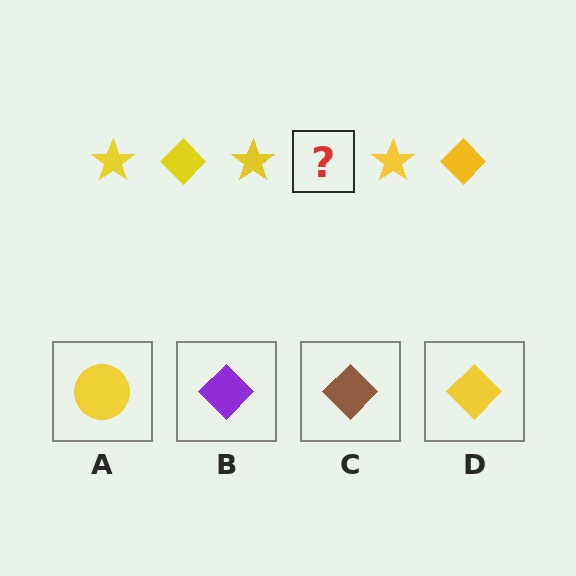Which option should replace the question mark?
Option D.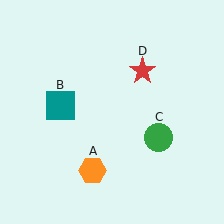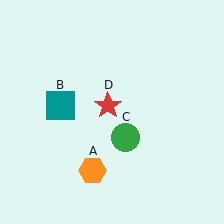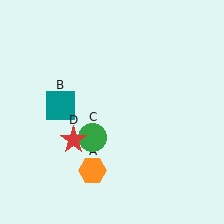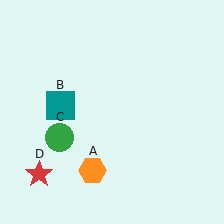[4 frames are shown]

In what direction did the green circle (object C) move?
The green circle (object C) moved left.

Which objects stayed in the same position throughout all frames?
Orange hexagon (object A) and teal square (object B) remained stationary.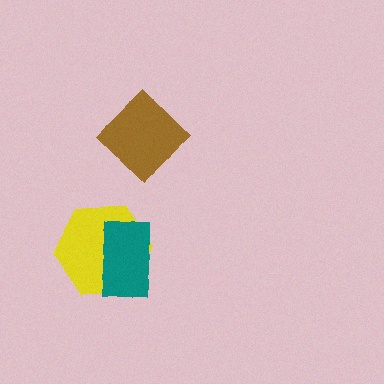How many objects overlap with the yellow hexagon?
1 object overlaps with the yellow hexagon.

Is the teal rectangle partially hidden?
No, no other shape covers it.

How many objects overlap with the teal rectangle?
1 object overlaps with the teal rectangle.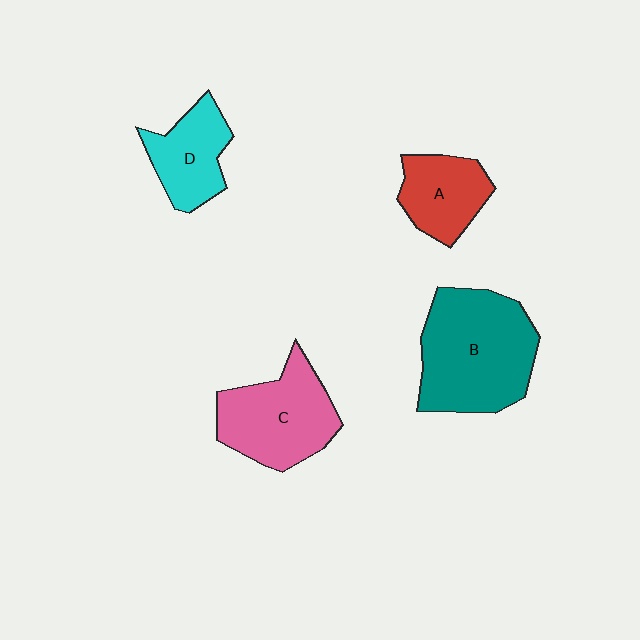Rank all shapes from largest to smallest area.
From largest to smallest: B (teal), C (pink), D (cyan), A (red).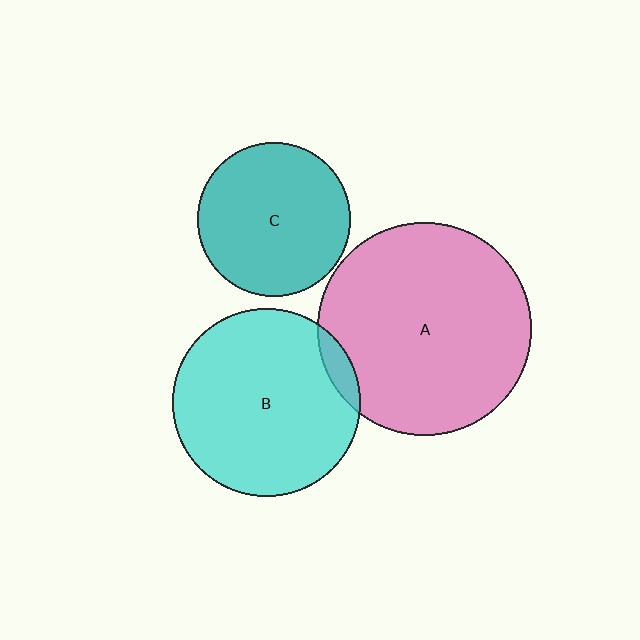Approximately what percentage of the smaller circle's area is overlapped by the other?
Approximately 5%.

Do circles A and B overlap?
Yes.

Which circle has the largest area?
Circle A (pink).